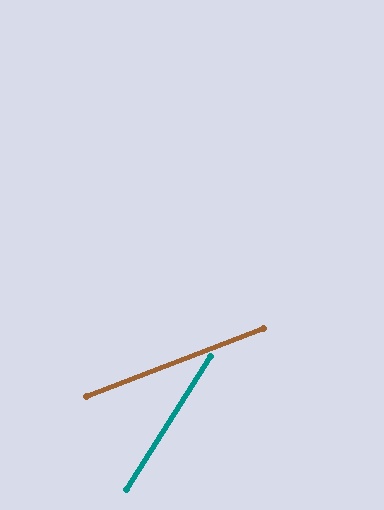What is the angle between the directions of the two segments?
Approximately 37 degrees.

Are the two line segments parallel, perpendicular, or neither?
Neither parallel nor perpendicular — they differ by about 37°.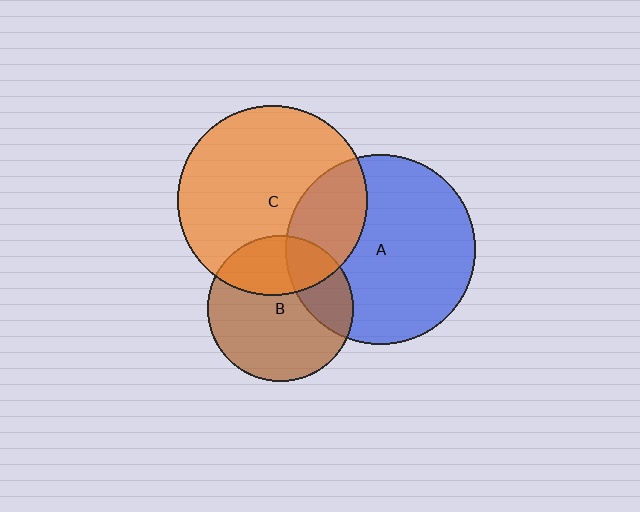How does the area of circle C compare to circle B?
Approximately 1.7 times.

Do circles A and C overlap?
Yes.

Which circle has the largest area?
Circle C (orange).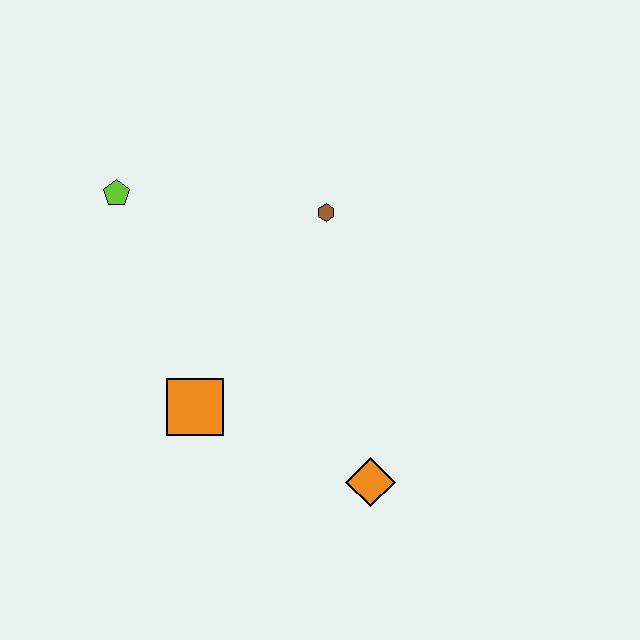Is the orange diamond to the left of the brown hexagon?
No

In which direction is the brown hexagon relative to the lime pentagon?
The brown hexagon is to the right of the lime pentagon.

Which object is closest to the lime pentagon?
The brown hexagon is closest to the lime pentagon.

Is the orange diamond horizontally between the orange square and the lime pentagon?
No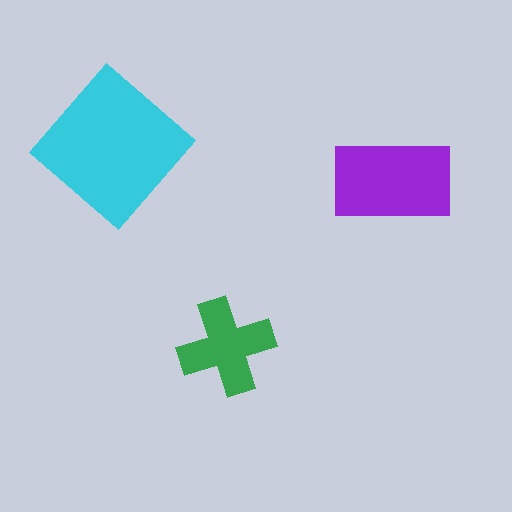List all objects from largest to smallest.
The cyan diamond, the purple rectangle, the green cross.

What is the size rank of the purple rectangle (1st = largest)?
2nd.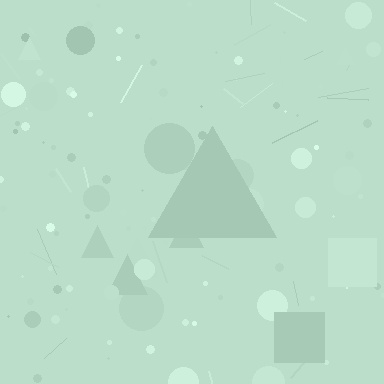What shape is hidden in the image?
A triangle is hidden in the image.